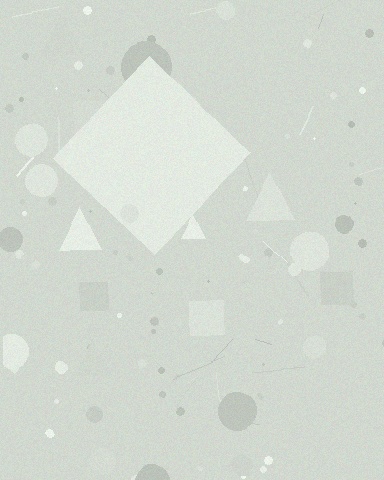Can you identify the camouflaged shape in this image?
The camouflaged shape is a diamond.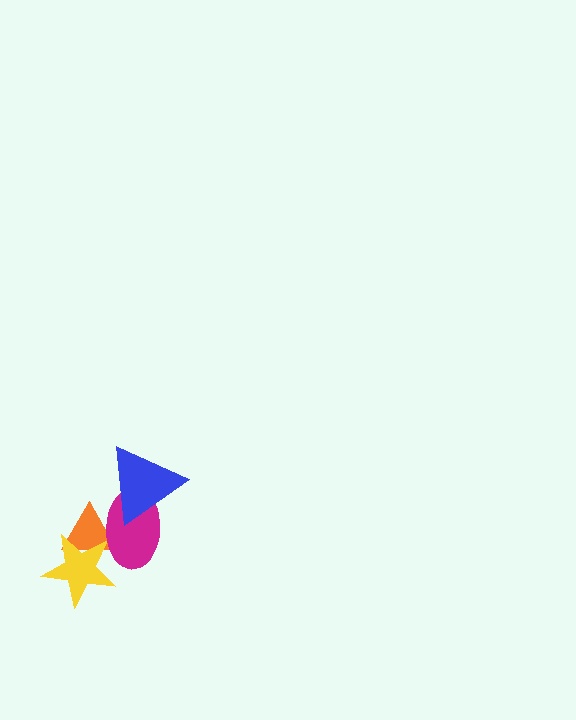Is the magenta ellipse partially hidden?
Yes, it is partially covered by another shape.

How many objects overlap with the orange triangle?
2 objects overlap with the orange triangle.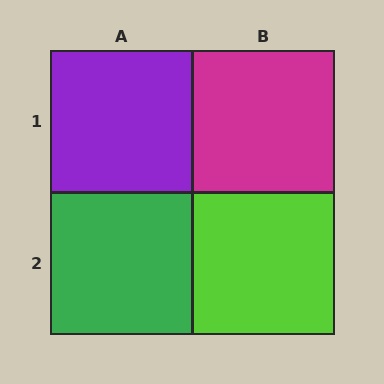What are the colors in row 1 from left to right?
Purple, magenta.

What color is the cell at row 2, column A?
Green.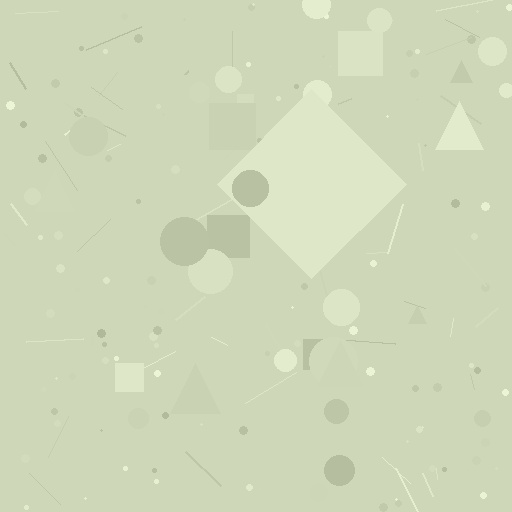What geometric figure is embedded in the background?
A diamond is embedded in the background.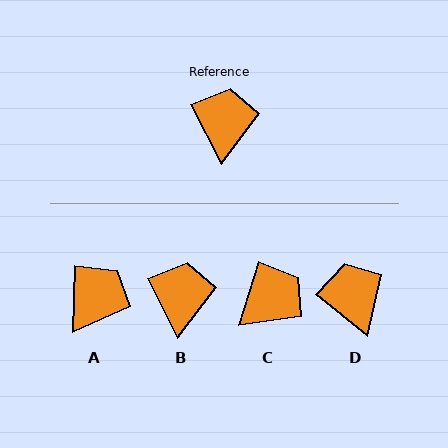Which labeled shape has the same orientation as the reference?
B.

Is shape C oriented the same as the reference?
No, it is off by about 44 degrees.